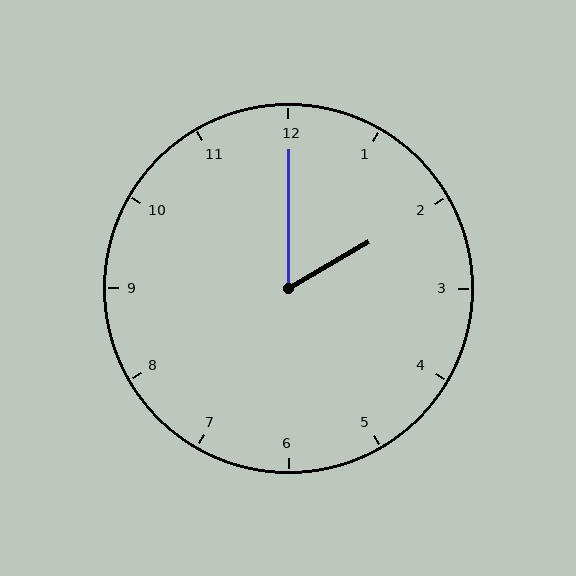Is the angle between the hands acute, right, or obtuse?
It is acute.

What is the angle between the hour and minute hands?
Approximately 60 degrees.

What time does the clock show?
2:00.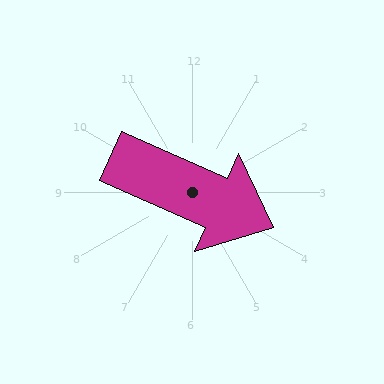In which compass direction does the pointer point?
Southeast.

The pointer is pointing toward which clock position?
Roughly 4 o'clock.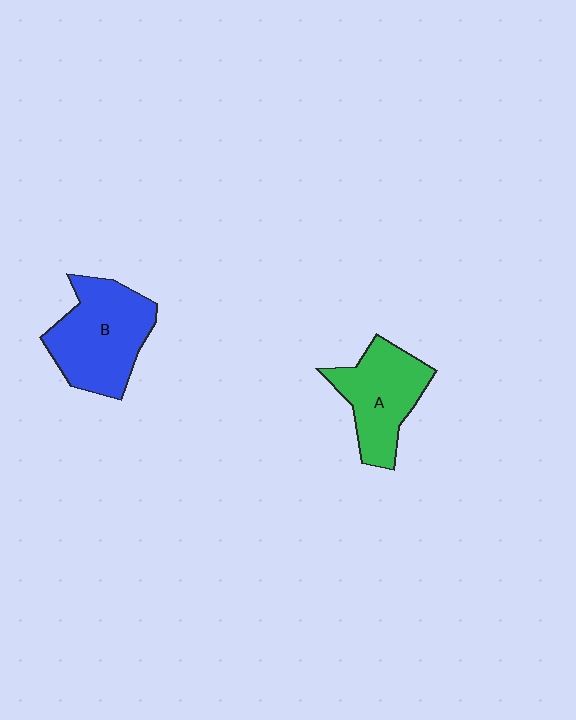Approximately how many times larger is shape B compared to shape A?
Approximately 1.2 times.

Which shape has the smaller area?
Shape A (green).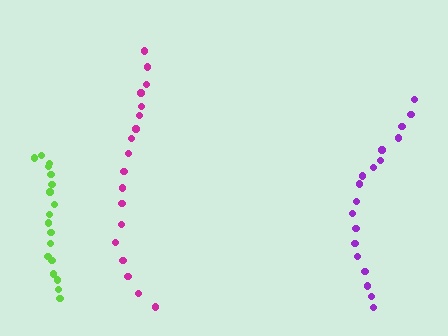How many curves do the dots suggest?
There are 3 distinct paths.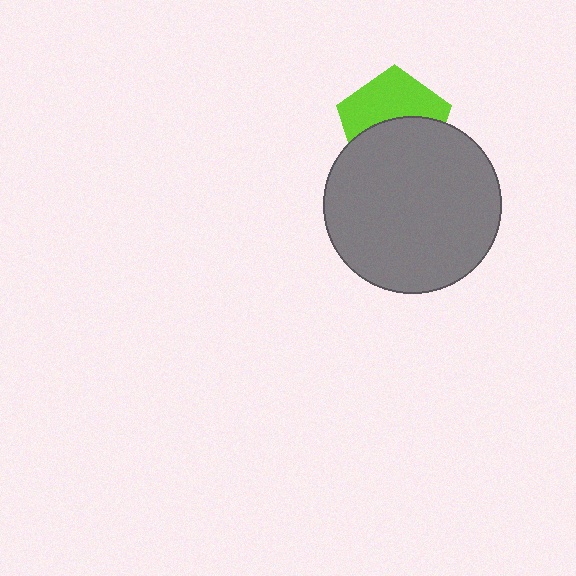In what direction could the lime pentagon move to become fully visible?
The lime pentagon could move up. That would shift it out from behind the gray circle entirely.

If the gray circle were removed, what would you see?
You would see the complete lime pentagon.